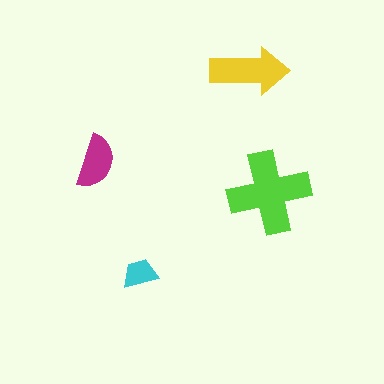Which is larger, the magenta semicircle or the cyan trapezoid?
The magenta semicircle.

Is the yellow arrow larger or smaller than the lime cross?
Smaller.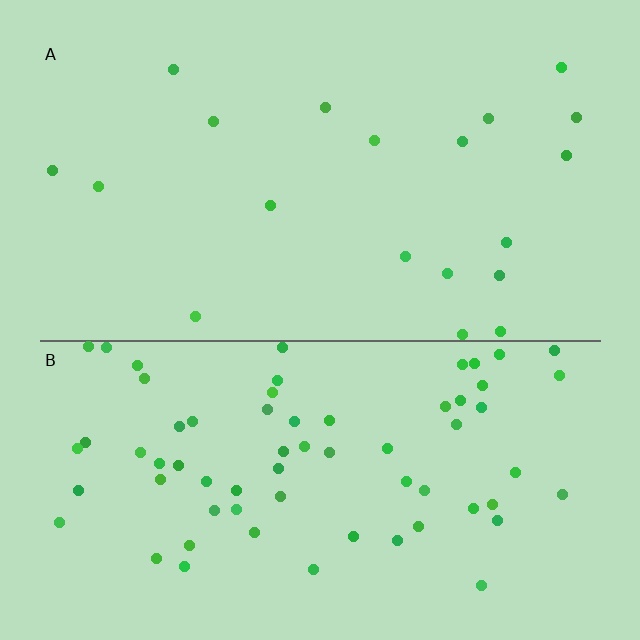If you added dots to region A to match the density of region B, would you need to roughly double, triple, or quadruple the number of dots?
Approximately triple.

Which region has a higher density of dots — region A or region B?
B (the bottom).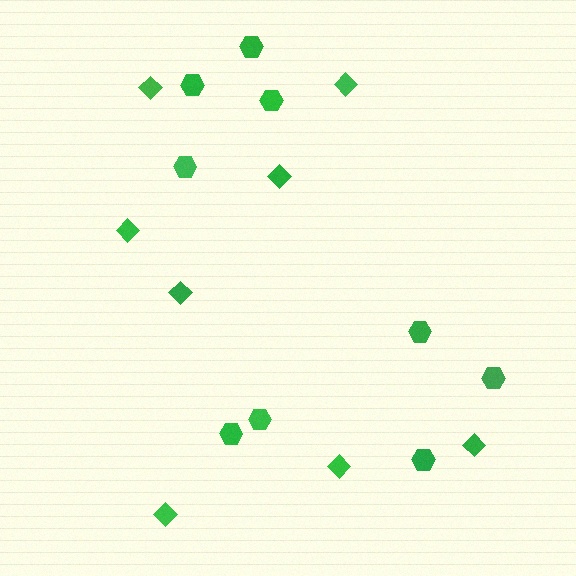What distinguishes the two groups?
There are 2 groups: one group of diamonds (8) and one group of hexagons (9).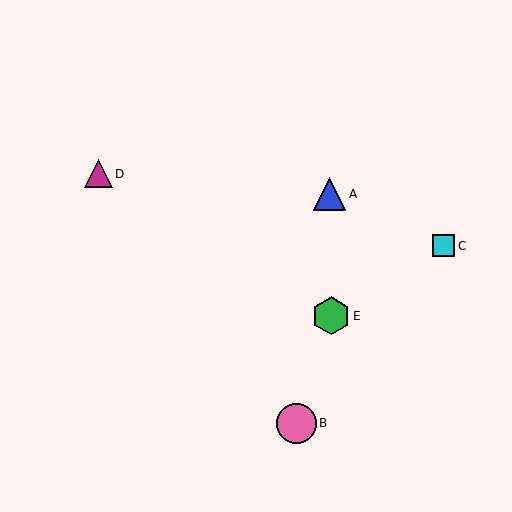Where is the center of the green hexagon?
The center of the green hexagon is at (331, 316).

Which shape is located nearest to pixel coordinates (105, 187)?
The magenta triangle (labeled D) at (98, 174) is nearest to that location.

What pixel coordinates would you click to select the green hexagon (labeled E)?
Click at (331, 316) to select the green hexagon E.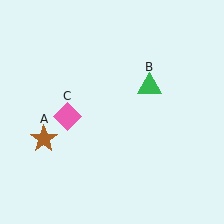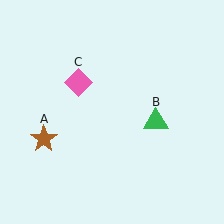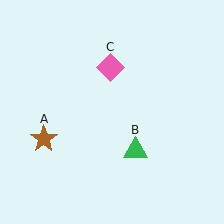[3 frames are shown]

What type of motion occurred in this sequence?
The green triangle (object B), pink diamond (object C) rotated clockwise around the center of the scene.